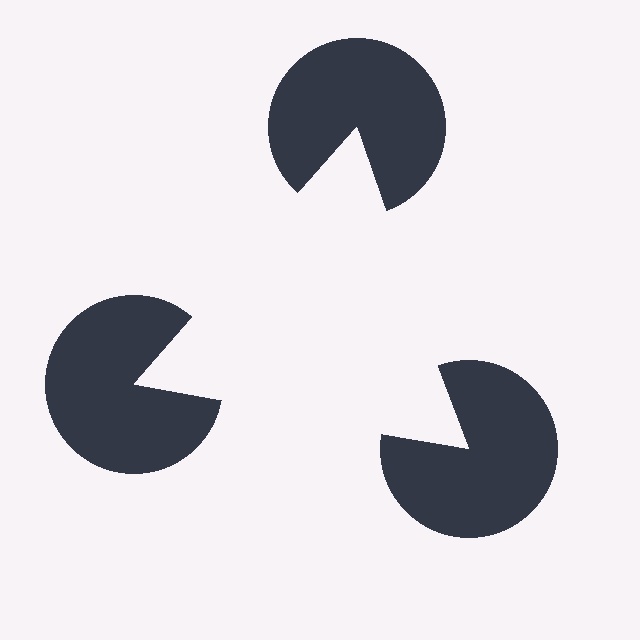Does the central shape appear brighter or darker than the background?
It typically appears slightly brighter than the background, even though no actual brightness change is drawn.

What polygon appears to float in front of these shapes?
An illusory triangle — its edges are inferred from the aligned wedge cuts in the pac-man discs, not physically drawn.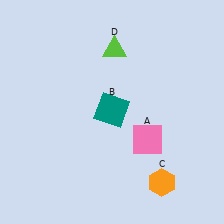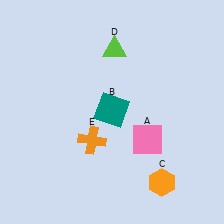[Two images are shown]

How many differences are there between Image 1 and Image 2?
There is 1 difference between the two images.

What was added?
An orange cross (E) was added in Image 2.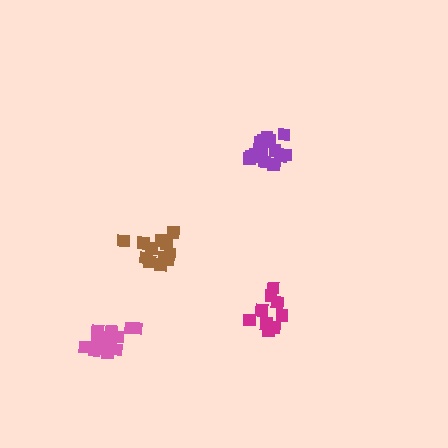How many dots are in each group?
Group 1: 14 dots, Group 2: 9 dots, Group 3: 14 dots, Group 4: 15 dots (52 total).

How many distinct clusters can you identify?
There are 4 distinct clusters.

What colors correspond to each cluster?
The clusters are colored: brown, magenta, purple, pink.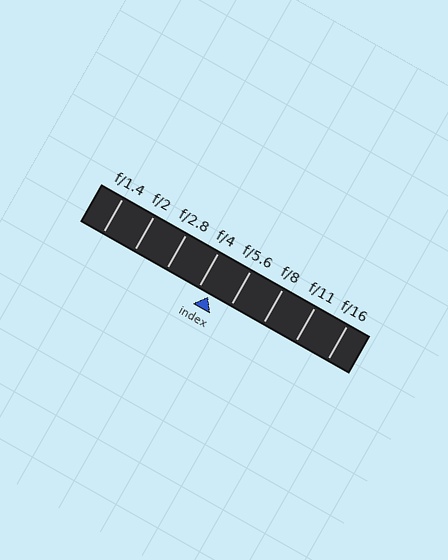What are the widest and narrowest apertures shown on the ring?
The widest aperture shown is f/1.4 and the narrowest is f/16.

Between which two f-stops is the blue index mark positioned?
The index mark is between f/4 and f/5.6.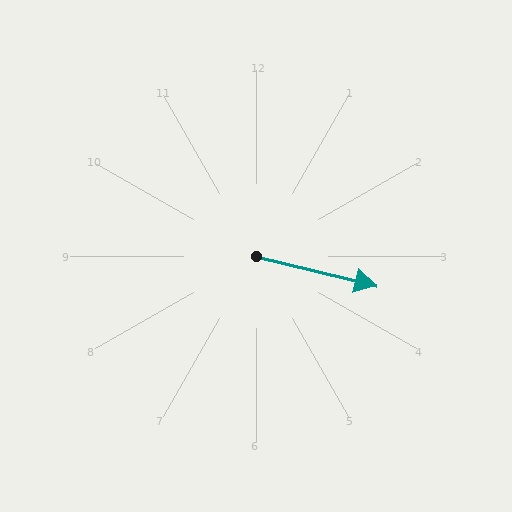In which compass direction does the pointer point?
East.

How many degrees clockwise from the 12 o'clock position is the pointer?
Approximately 104 degrees.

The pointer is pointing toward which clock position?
Roughly 3 o'clock.